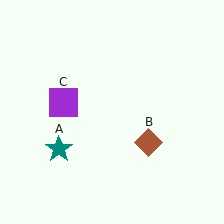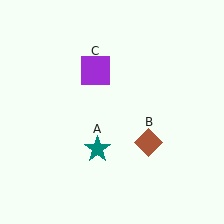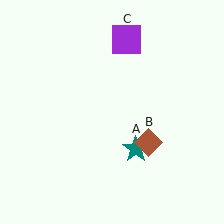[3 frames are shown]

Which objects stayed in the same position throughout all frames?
Brown diamond (object B) remained stationary.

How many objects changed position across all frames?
2 objects changed position: teal star (object A), purple square (object C).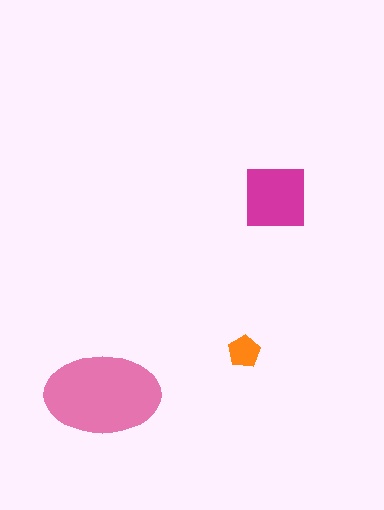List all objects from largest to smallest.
The pink ellipse, the magenta square, the orange pentagon.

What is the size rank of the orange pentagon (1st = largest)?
3rd.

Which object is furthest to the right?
The magenta square is rightmost.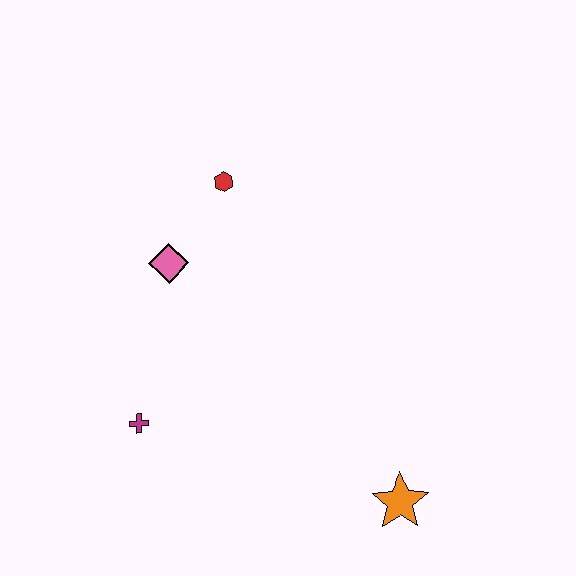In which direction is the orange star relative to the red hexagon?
The orange star is below the red hexagon.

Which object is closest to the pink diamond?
The red hexagon is closest to the pink diamond.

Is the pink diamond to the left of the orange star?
Yes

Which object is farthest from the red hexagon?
The orange star is farthest from the red hexagon.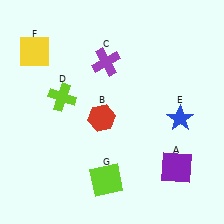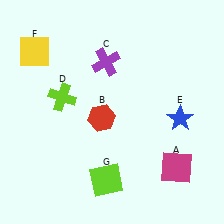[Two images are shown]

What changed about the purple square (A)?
In Image 1, A is purple. In Image 2, it changed to magenta.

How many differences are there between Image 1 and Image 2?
There is 1 difference between the two images.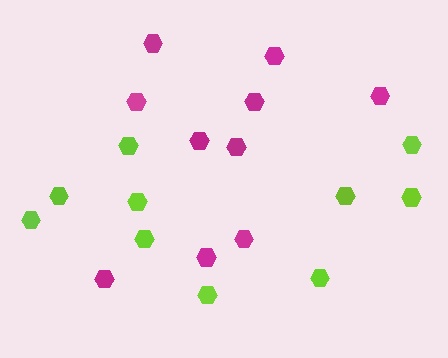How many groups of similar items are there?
There are 2 groups: one group of lime hexagons (10) and one group of magenta hexagons (10).